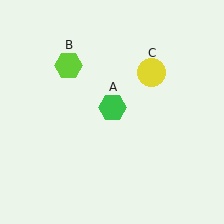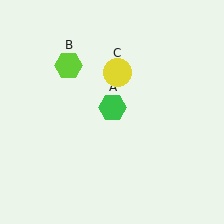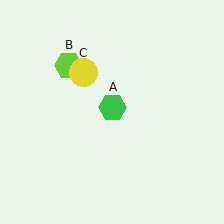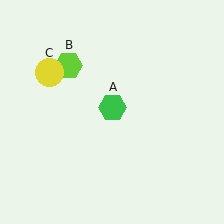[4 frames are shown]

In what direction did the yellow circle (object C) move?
The yellow circle (object C) moved left.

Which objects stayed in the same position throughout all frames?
Green hexagon (object A) and lime hexagon (object B) remained stationary.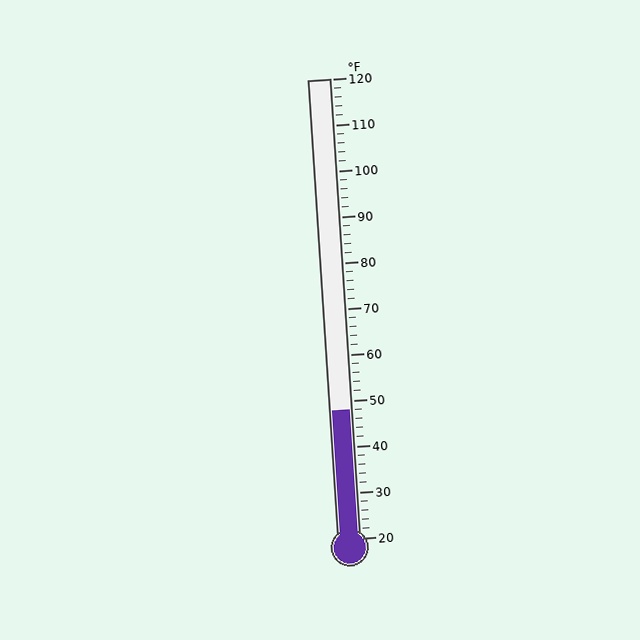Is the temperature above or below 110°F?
The temperature is below 110°F.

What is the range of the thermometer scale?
The thermometer scale ranges from 20°F to 120°F.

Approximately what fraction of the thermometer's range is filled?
The thermometer is filled to approximately 30% of its range.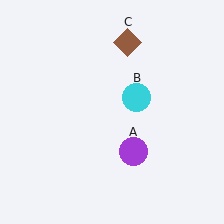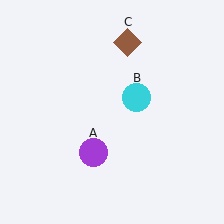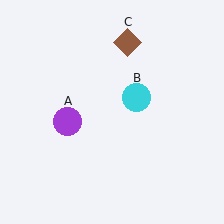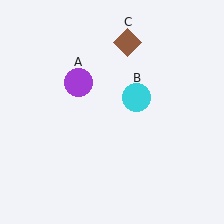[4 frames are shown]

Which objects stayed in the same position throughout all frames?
Cyan circle (object B) and brown diamond (object C) remained stationary.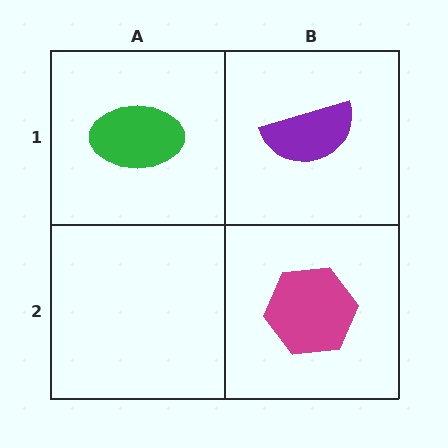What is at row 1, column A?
A green ellipse.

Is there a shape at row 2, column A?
No, that cell is empty.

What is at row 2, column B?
A magenta hexagon.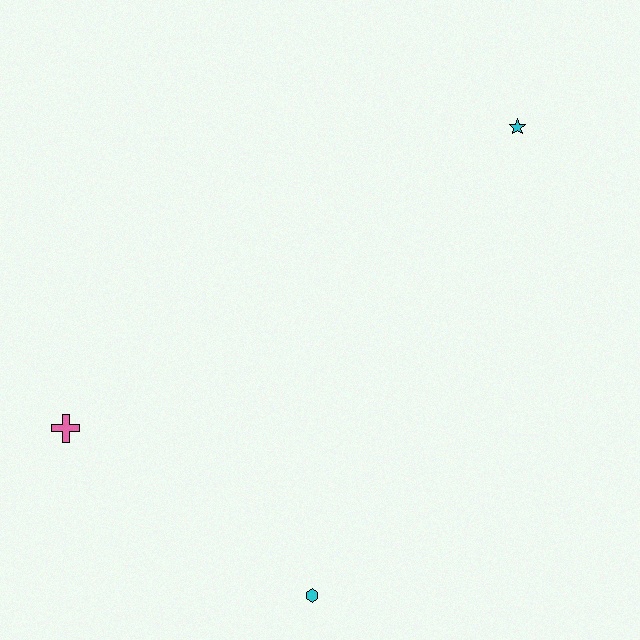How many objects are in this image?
There are 3 objects.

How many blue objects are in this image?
There are no blue objects.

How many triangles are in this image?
There are no triangles.